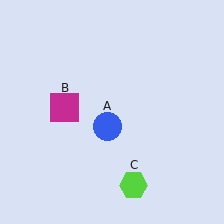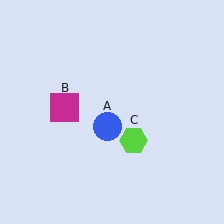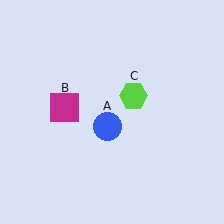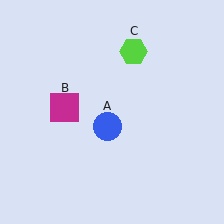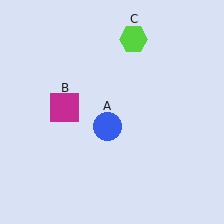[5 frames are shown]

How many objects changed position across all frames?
1 object changed position: lime hexagon (object C).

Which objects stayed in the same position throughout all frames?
Blue circle (object A) and magenta square (object B) remained stationary.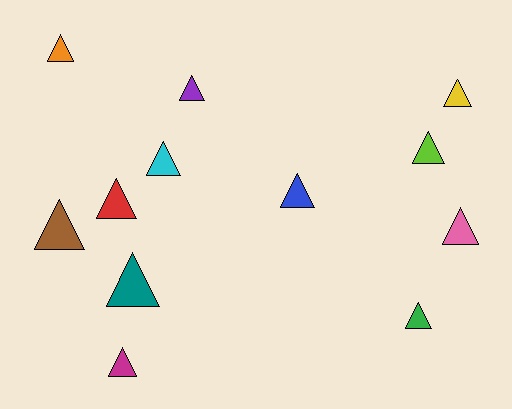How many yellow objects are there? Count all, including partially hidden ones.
There is 1 yellow object.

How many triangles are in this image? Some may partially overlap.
There are 12 triangles.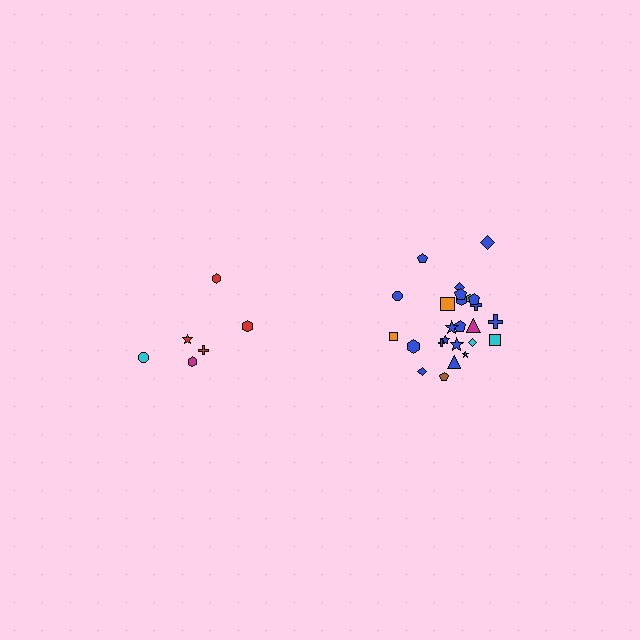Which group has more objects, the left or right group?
The right group.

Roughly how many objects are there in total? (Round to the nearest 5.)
Roughly 30 objects in total.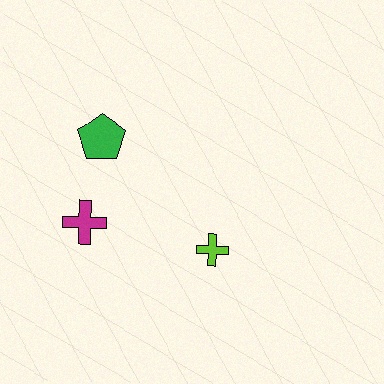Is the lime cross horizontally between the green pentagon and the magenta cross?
No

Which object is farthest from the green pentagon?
The lime cross is farthest from the green pentagon.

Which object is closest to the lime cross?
The magenta cross is closest to the lime cross.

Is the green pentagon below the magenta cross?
No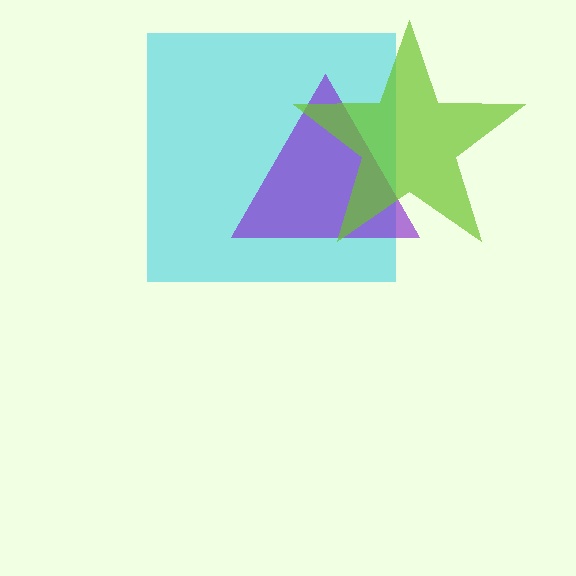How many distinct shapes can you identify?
There are 3 distinct shapes: a cyan square, a purple triangle, a lime star.